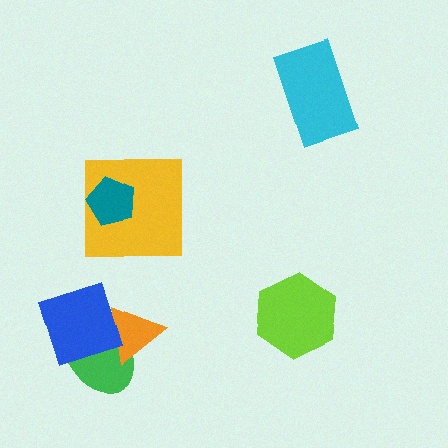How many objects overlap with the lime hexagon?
0 objects overlap with the lime hexagon.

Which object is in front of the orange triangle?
The blue square is in front of the orange triangle.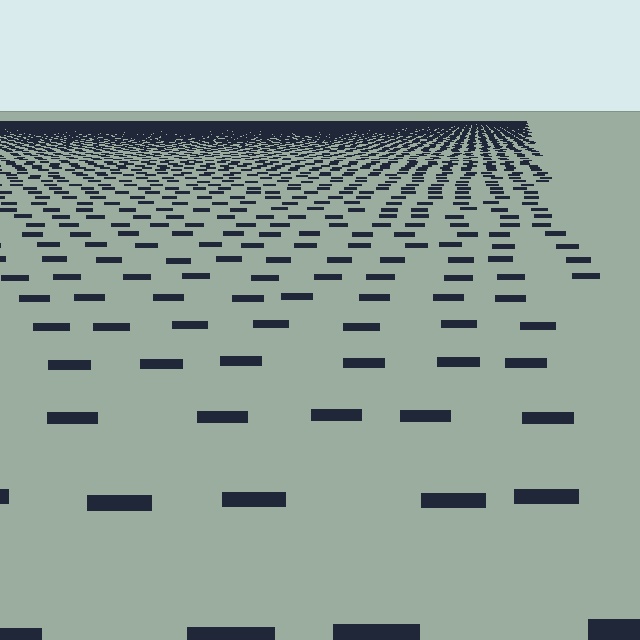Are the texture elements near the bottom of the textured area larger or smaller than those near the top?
Larger. Near the bottom, elements are closer to the viewer and appear at a bigger on-screen size.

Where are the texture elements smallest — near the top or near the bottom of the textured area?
Near the top.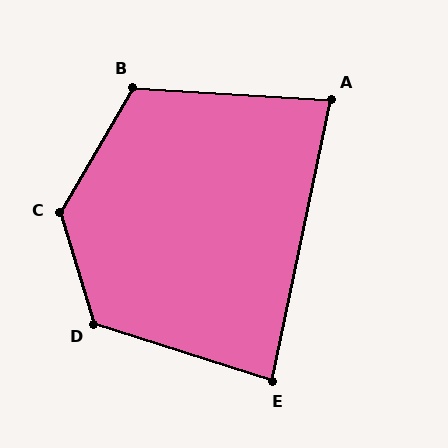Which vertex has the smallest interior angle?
A, at approximately 82 degrees.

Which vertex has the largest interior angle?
C, at approximately 133 degrees.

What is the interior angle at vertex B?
Approximately 116 degrees (obtuse).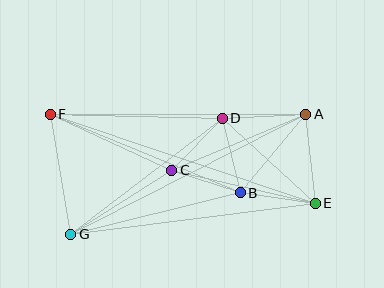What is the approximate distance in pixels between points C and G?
The distance between C and G is approximately 120 pixels.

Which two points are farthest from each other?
Points E and F are farthest from each other.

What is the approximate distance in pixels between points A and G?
The distance between A and G is approximately 264 pixels.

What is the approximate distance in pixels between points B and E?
The distance between B and E is approximately 76 pixels.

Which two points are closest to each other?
Points C and D are closest to each other.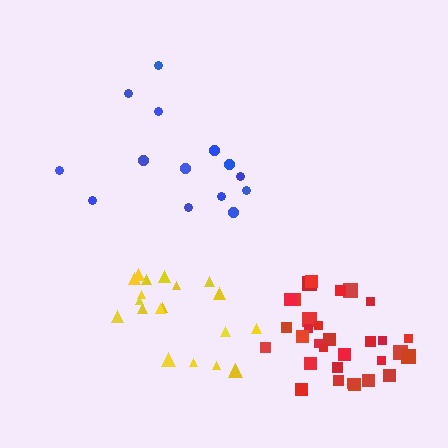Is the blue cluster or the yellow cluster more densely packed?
Yellow.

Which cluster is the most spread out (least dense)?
Blue.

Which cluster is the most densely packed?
Red.